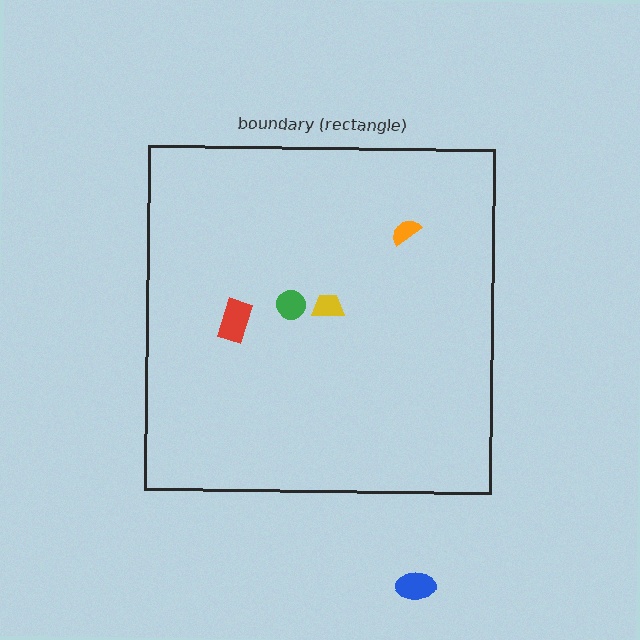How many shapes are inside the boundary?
4 inside, 1 outside.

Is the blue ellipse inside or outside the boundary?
Outside.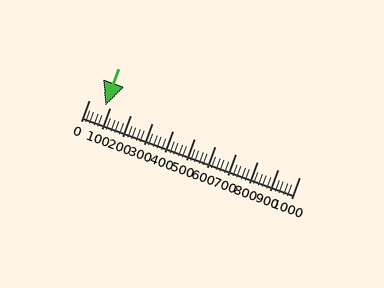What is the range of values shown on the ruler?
The ruler shows values from 0 to 1000.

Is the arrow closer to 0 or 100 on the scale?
The arrow is closer to 100.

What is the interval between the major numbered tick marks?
The major tick marks are spaced 100 units apart.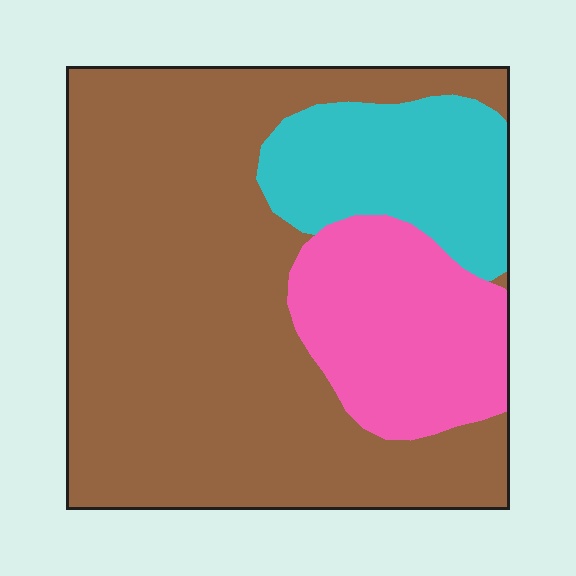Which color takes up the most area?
Brown, at roughly 65%.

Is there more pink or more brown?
Brown.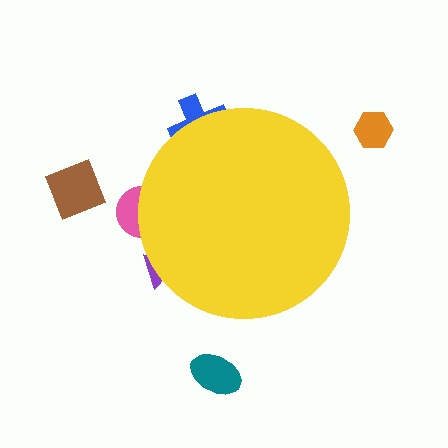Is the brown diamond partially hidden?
No, the brown diamond is fully visible.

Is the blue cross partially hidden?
Yes, the blue cross is partially hidden behind the yellow circle.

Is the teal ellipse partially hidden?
No, the teal ellipse is fully visible.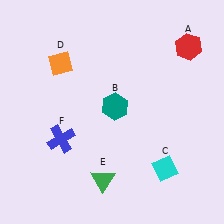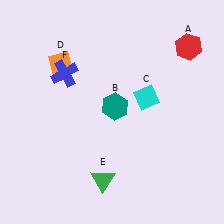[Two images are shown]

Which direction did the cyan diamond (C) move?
The cyan diamond (C) moved up.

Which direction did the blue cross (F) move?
The blue cross (F) moved up.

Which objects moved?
The objects that moved are: the cyan diamond (C), the blue cross (F).